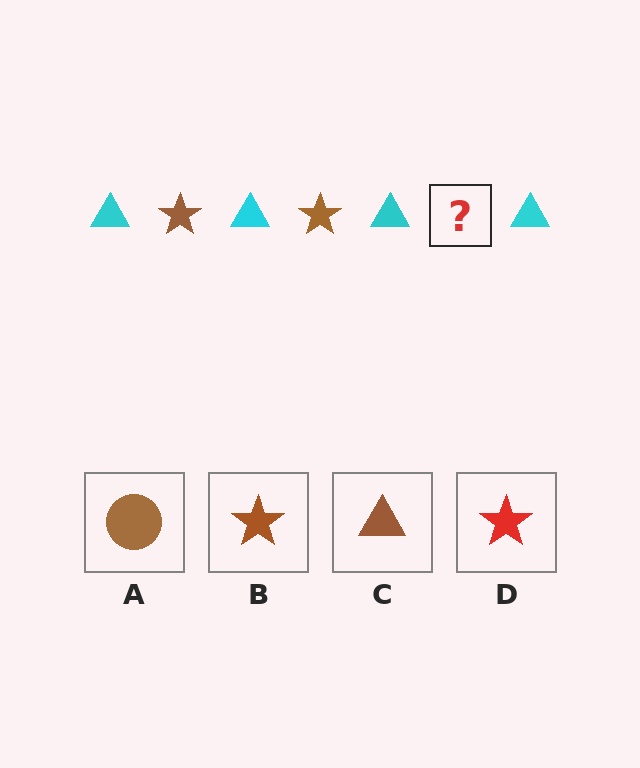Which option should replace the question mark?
Option B.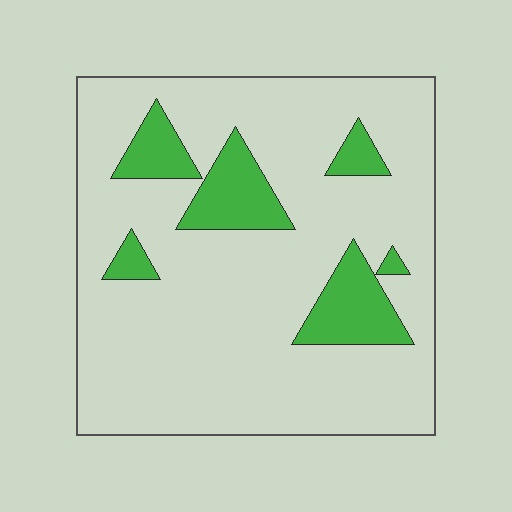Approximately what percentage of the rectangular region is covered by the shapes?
Approximately 15%.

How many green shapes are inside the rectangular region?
6.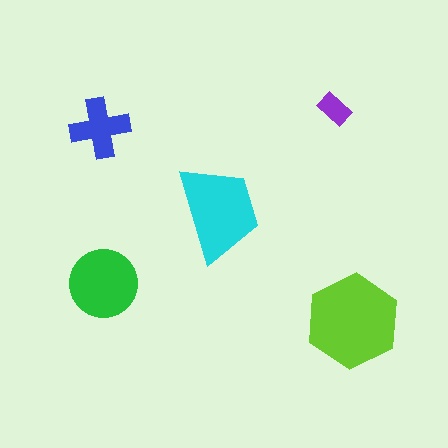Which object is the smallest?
The purple rectangle.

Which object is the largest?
The lime hexagon.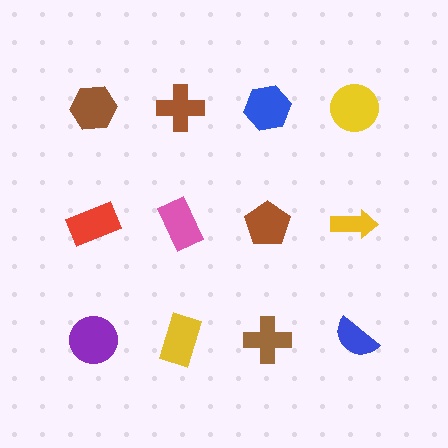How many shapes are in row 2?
4 shapes.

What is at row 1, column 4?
A yellow circle.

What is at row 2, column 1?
A red rectangle.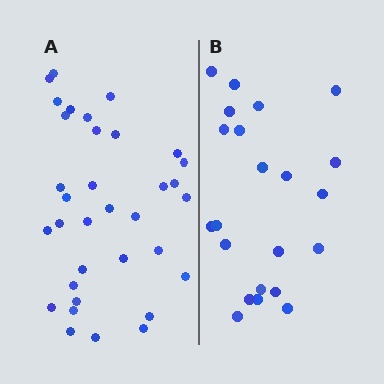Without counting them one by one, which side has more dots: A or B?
Region A (the left region) has more dots.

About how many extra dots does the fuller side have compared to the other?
Region A has roughly 12 or so more dots than region B.